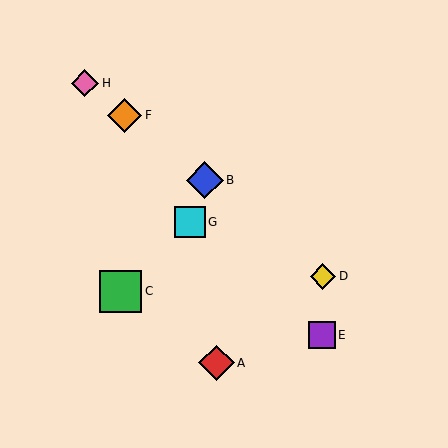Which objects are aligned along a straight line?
Objects B, D, F, H are aligned along a straight line.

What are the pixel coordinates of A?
Object A is at (217, 363).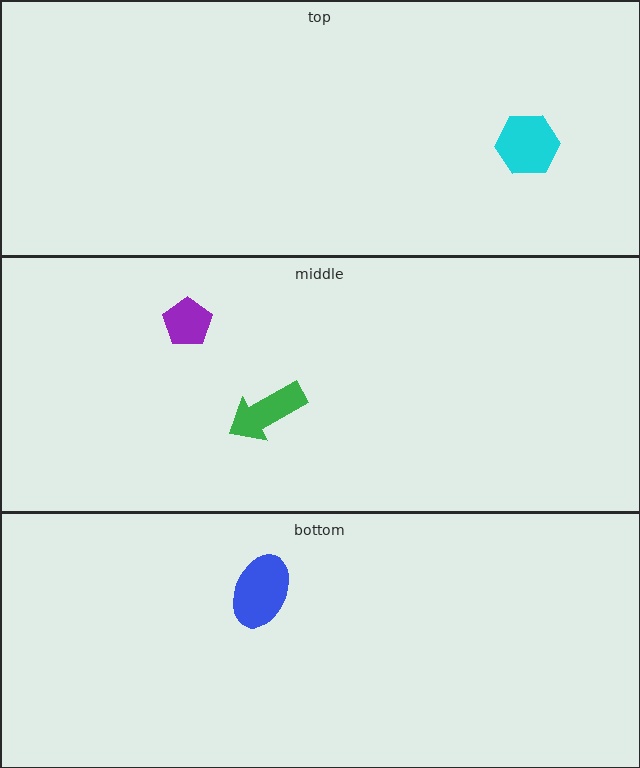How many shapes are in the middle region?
2.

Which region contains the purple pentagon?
The middle region.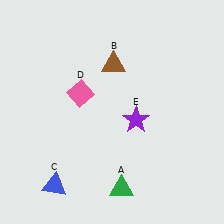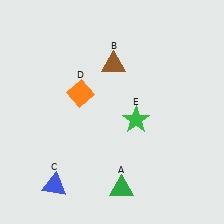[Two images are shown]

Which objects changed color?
D changed from pink to orange. E changed from purple to green.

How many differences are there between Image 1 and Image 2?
There are 2 differences between the two images.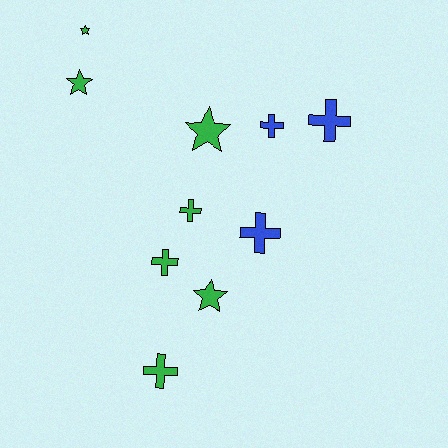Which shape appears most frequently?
Cross, with 6 objects.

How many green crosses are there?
There are 3 green crosses.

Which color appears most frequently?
Green, with 7 objects.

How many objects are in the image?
There are 10 objects.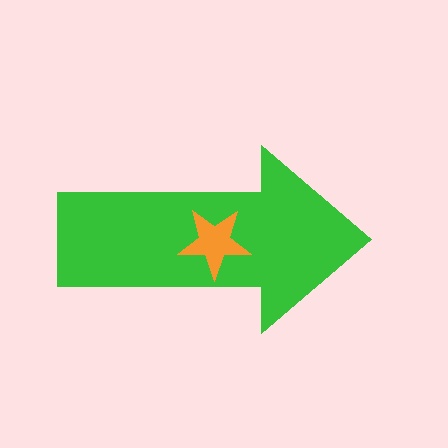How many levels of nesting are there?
2.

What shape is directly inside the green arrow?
The orange star.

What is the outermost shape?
The green arrow.